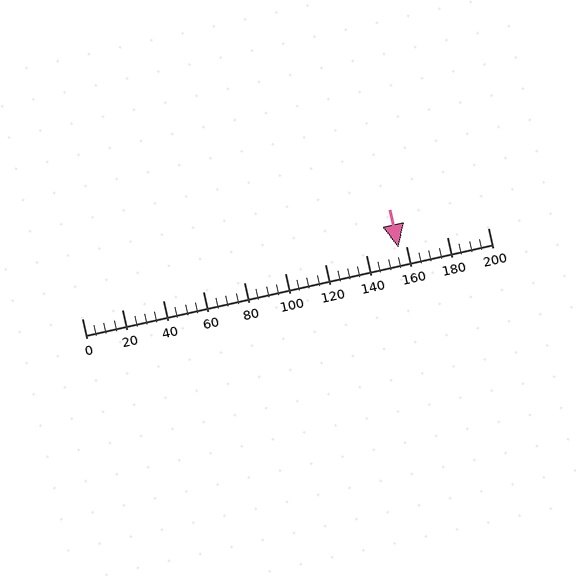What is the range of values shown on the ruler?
The ruler shows values from 0 to 200.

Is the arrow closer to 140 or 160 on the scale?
The arrow is closer to 160.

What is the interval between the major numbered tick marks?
The major tick marks are spaced 20 units apart.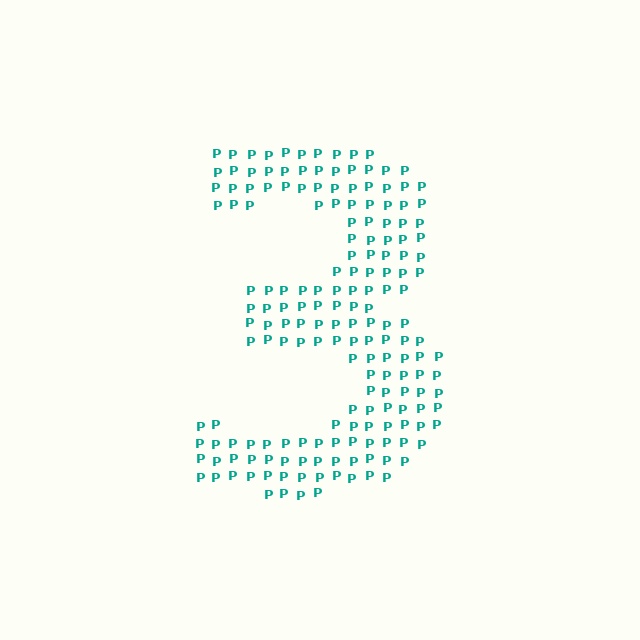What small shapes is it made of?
It is made of small letter P's.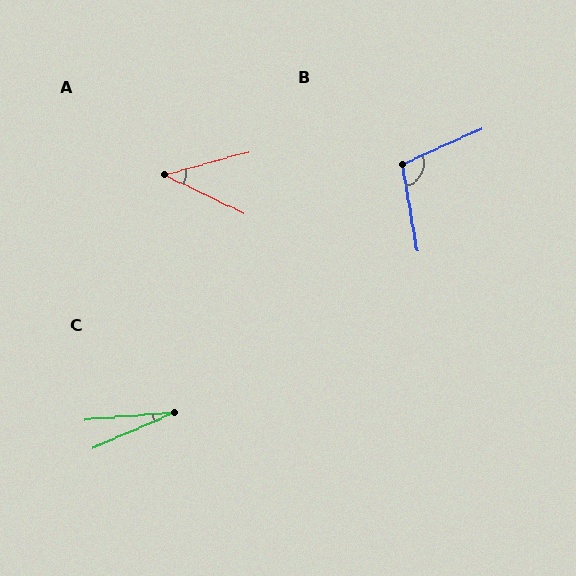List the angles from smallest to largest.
C (19°), A (41°), B (104°).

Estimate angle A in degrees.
Approximately 41 degrees.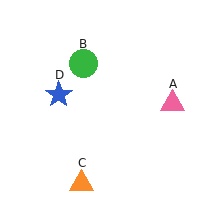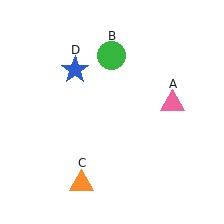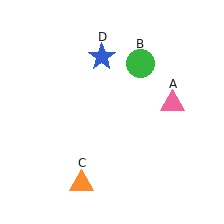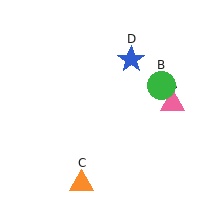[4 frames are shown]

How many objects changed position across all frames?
2 objects changed position: green circle (object B), blue star (object D).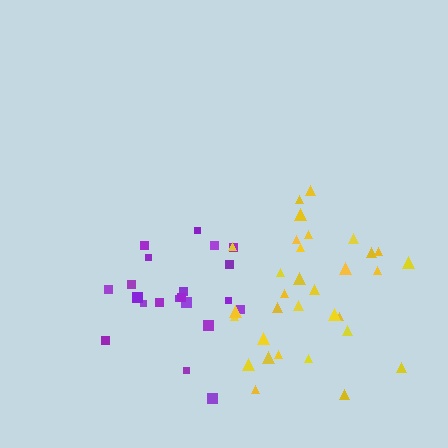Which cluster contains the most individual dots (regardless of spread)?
Yellow (32).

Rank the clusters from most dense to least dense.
yellow, purple.